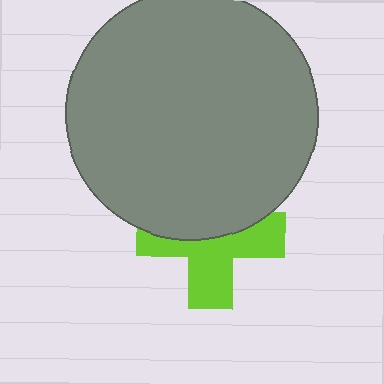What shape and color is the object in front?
The object in front is a gray circle.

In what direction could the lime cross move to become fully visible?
The lime cross could move down. That would shift it out from behind the gray circle entirely.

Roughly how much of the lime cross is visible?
About half of it is visible (roughly 53%).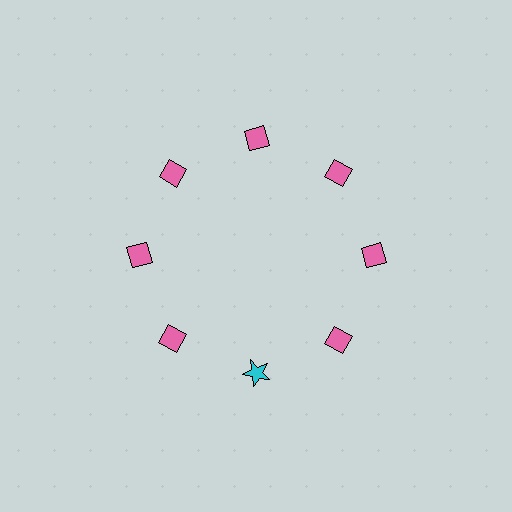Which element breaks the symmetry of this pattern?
The cyan star at roughly the 6 o'clock position breaks the symmetry. All other shapes are pink diamonds.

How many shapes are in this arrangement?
There are 8 shapes arranged in a ring pattern.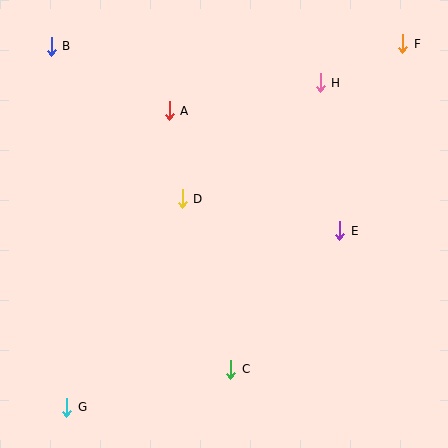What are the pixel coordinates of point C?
Point C is at (231, 369).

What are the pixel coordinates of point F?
Point F is at (403, 44).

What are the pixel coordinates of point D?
Point D is at (182, 199).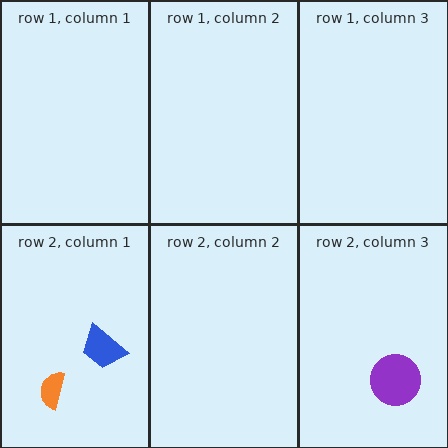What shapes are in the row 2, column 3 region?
The purple circle.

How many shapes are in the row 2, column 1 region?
2.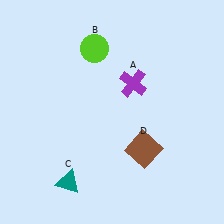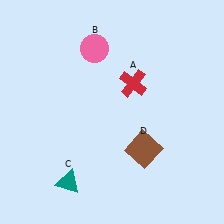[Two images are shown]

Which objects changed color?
A changed from purple to red. B changed from lime to pink.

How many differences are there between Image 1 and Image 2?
There are 2 differences between the two images.